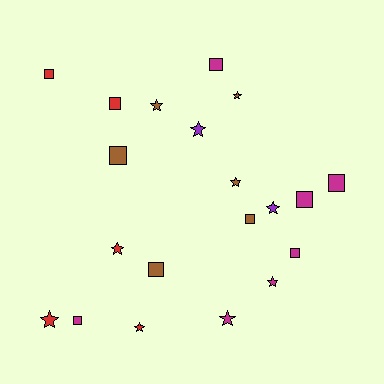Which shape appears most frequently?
Square, with 10 objects.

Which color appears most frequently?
Magenta, with 7 objects.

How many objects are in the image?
There are 20 objects.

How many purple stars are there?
There are 2 purple stars.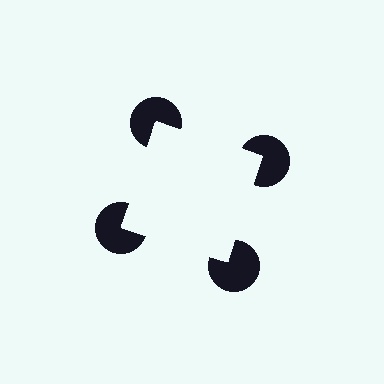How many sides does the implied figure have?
4 sides.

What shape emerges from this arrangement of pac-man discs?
An illusory square — its edges are inferred from the aligned wedge cuts in the pac-man discs, not physically drawn.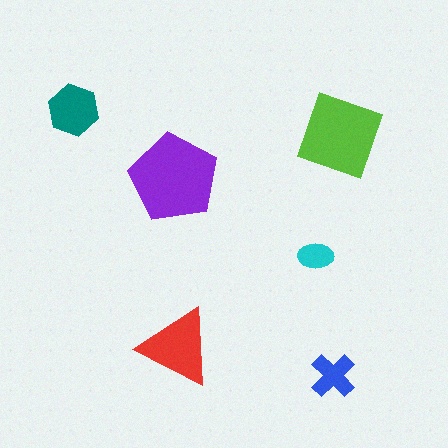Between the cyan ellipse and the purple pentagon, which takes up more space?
The purple pentagon.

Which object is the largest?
The purple pentagon.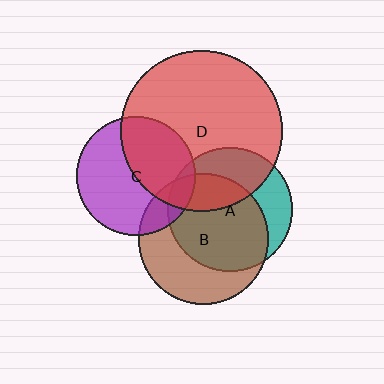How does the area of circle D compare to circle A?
Approximately 1.7 times.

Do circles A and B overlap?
Yes.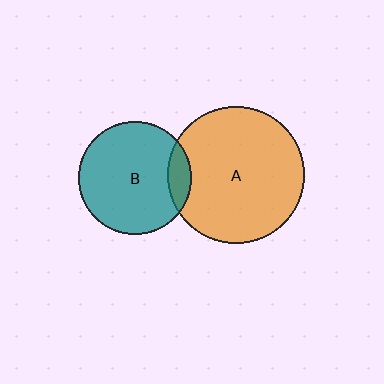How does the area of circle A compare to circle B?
Approximately 1.5 times.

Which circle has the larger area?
Circle A (orange).